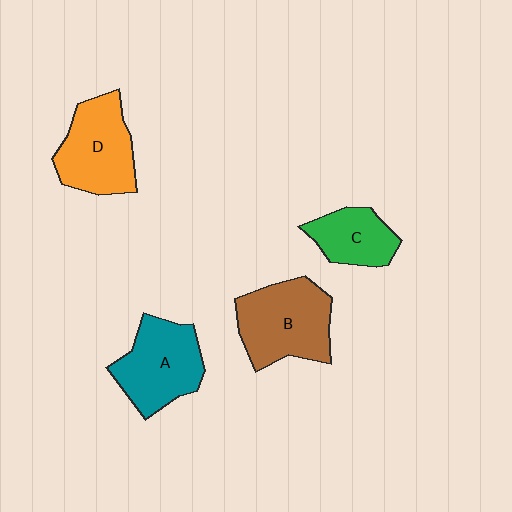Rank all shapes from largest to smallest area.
From largest to smallest: B (brown), A (teal), D (orange), C (green).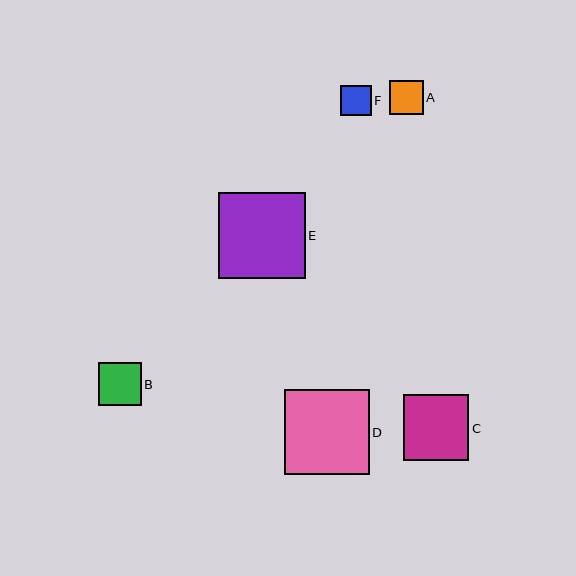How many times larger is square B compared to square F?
Square B is approximately 1.4 times the size of square F.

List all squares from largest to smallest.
From largest to smallest: E, D, C, B, A, F.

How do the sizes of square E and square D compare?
Square E and square D are approximately the same size.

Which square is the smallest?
Square F is the smallest with a size of approximately 30 pixels.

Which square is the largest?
Square E is the largest with a size of approximately 86 pixels.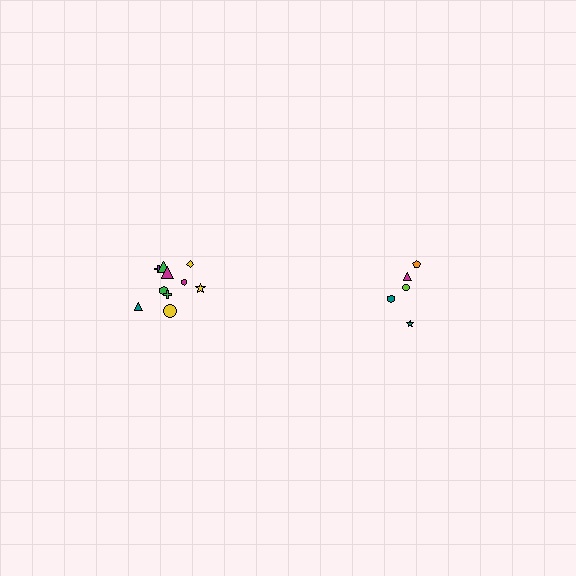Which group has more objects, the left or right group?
The left group.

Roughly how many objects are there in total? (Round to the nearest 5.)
Roughly 15 objects in total.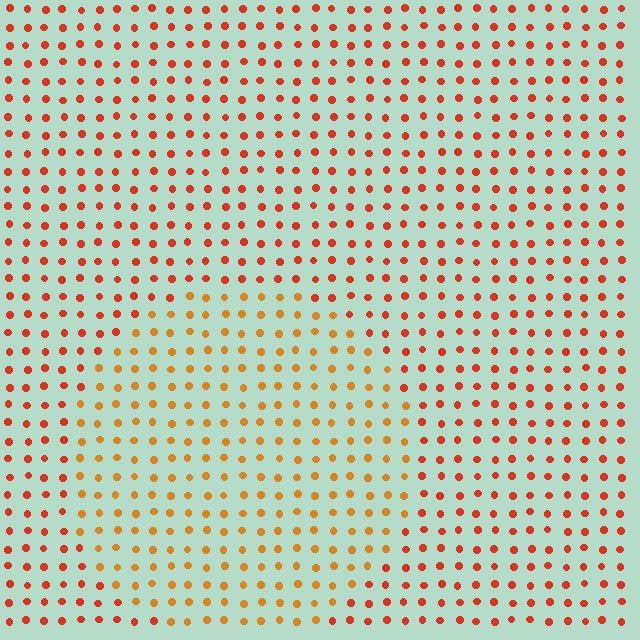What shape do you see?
I see a circle.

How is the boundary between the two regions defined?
The boundary is defined purely by a slight shift in hue (about 27 degrees). Spacing, size, and orientation are identical on both sides.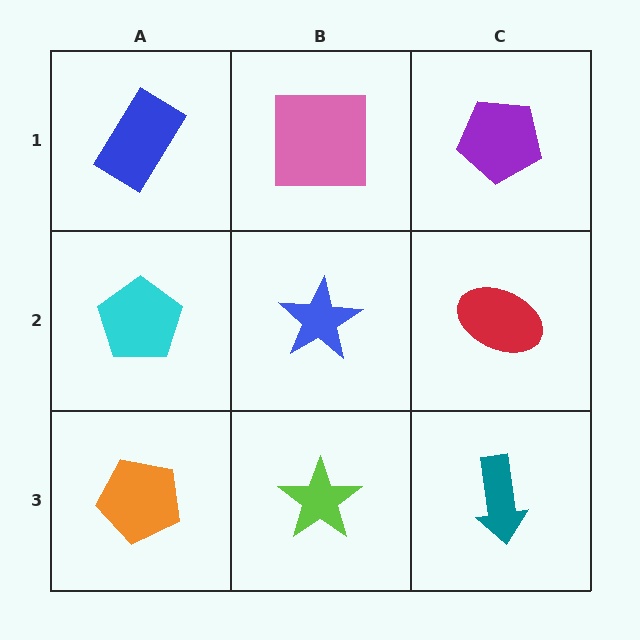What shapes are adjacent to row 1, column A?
A cyan pentagon (row 2, column A), a pink square (row 1, column B).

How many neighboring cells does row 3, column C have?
2.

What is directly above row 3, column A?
A cyan pentagon.